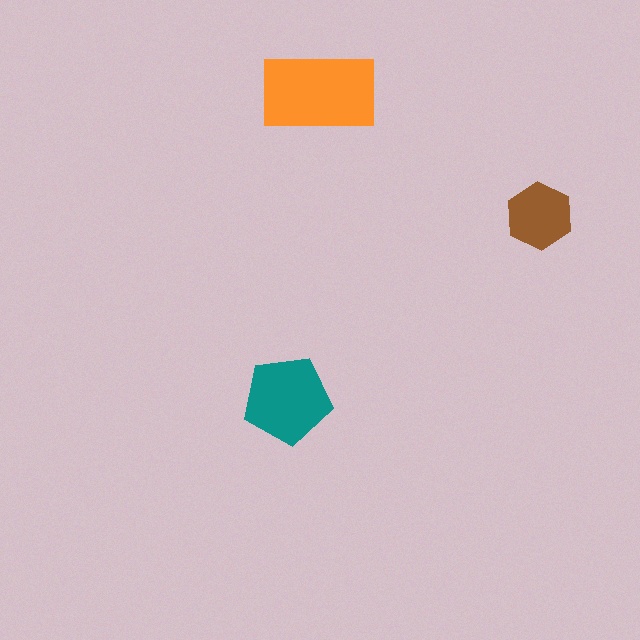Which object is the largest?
The orange rectangle.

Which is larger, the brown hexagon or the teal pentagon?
The teal pentagon.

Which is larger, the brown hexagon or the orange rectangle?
The orange rectangle.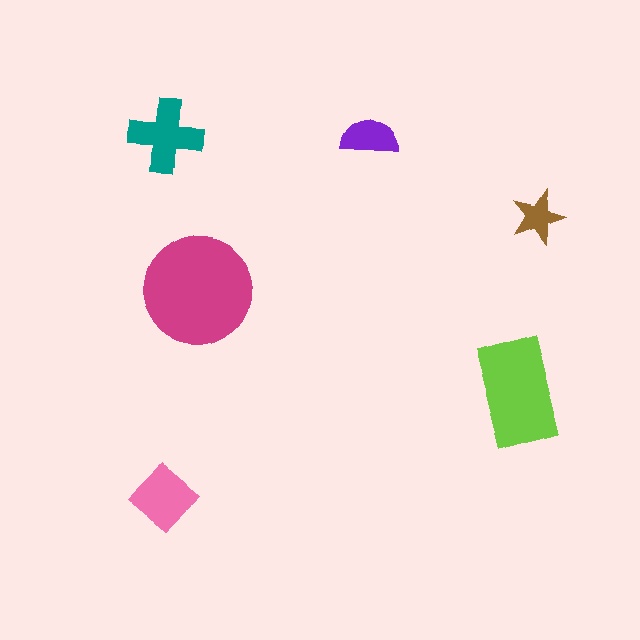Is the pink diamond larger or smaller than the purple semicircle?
Larger.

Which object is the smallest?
The brown star.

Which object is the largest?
The magenta circle.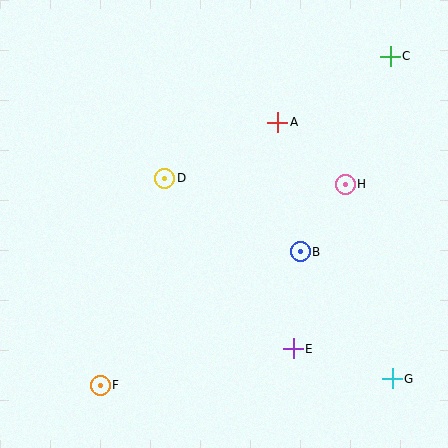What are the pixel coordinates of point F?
Point F is at (100, 385).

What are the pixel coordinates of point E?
Point E is at (293, 349).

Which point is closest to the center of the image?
Point D at (165, 178) is closest to the center.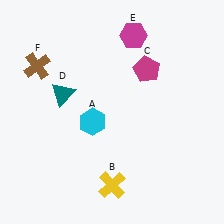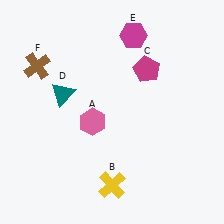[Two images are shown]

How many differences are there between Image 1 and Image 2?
There is 1 difference between the two images.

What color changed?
The hexagon (A) changed from cyan in Image 1 to pink in Image 2.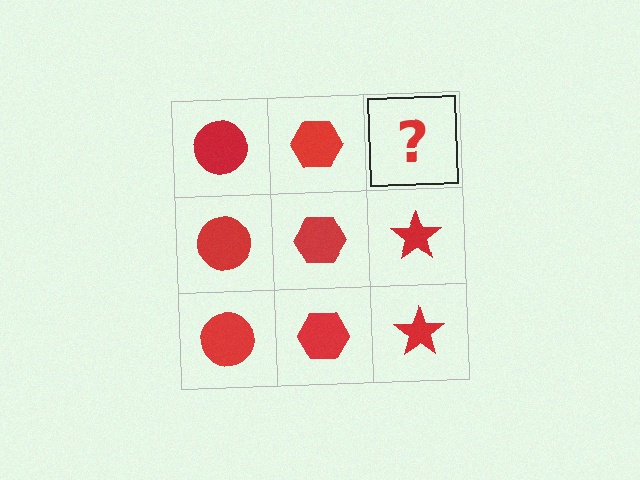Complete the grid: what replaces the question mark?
The question mark should be replaced with a red star.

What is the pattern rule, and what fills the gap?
The rule is that each column has a consistent shape. The gap should be filled with a red star.